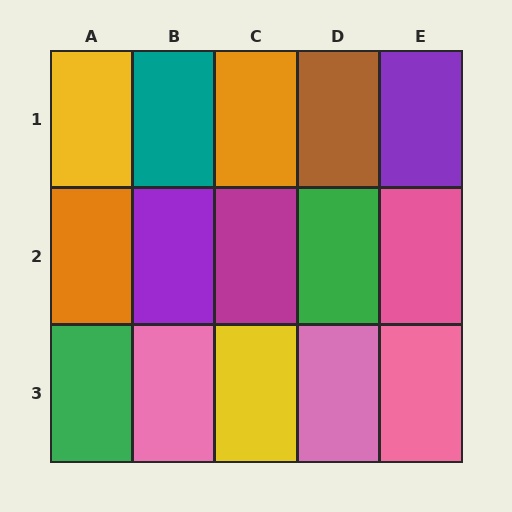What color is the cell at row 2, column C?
Magenta.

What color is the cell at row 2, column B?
Purple.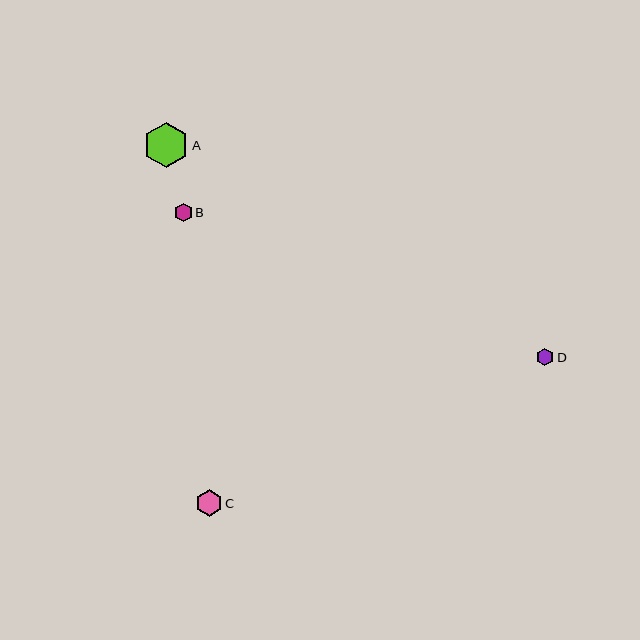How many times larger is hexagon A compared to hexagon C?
Hexagon A is approximately 1.7 times the size of hexagon C.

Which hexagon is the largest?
Hexagon A is the largest with a size of approximately 46 pixels.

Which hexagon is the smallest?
Hexagon D is the smallest with a size of approximately 17 pixels.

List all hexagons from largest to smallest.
From largest to smallest: A, C, B, D.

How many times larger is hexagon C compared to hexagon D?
Hexagon C is approximately 1.5 times the size of hexagon D.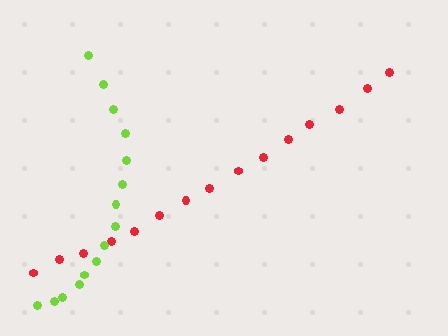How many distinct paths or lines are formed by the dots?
There are 2 distinct paths.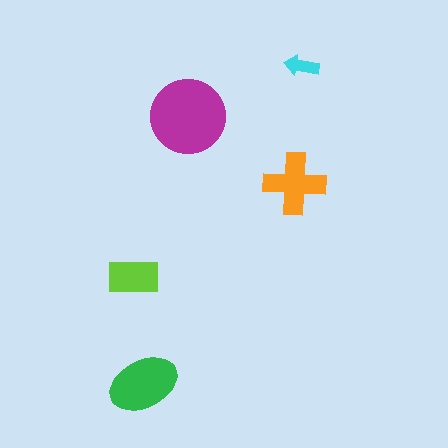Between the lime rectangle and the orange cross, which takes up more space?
The orange cross.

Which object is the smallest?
The cyan arrow.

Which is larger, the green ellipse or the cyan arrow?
The green ellipse.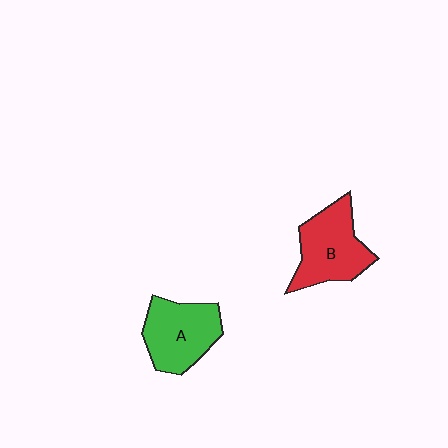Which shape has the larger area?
Shape B (red).